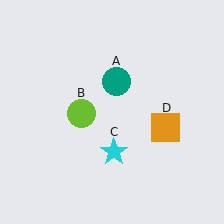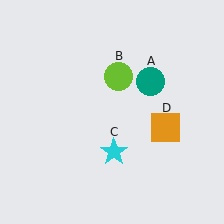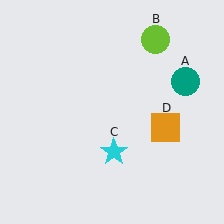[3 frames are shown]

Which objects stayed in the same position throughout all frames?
Cyan star (object C) and orange square (object D) remained stationary.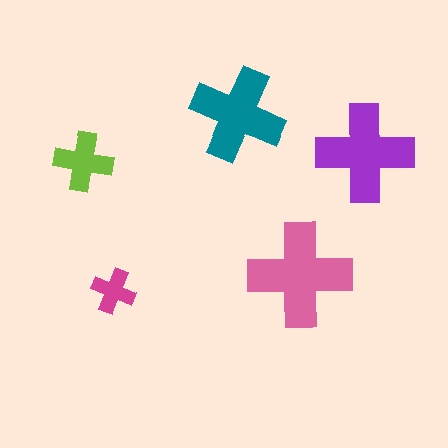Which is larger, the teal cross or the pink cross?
The pink one.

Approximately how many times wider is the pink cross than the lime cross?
About 1.5 times wider.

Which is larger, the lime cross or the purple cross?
The purple one.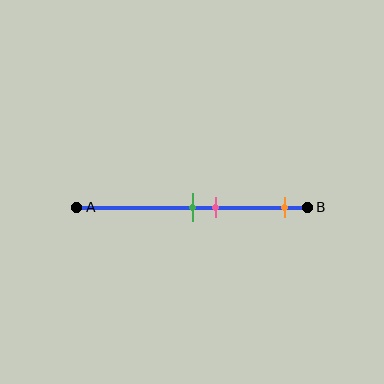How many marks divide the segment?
There are 3 marks dividing the segment.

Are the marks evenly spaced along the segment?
No, the marks are not evenly spaced.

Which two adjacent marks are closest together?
The green and pink marks are the closest adjacent pair.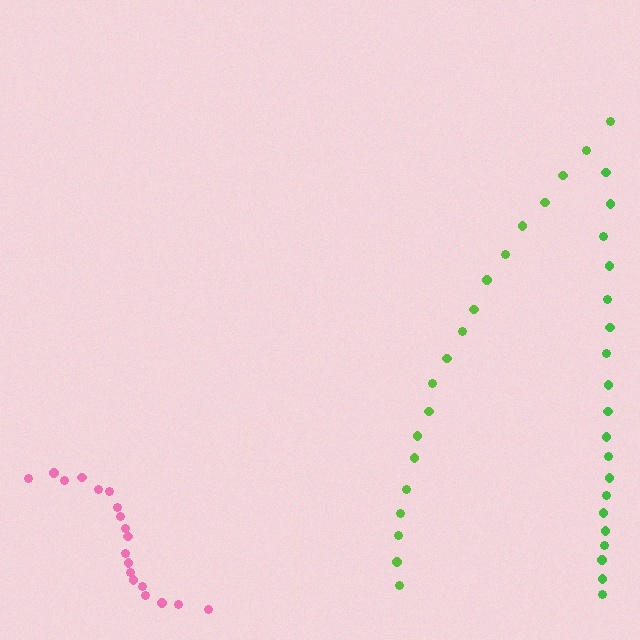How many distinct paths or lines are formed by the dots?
There are 3 distinct paths.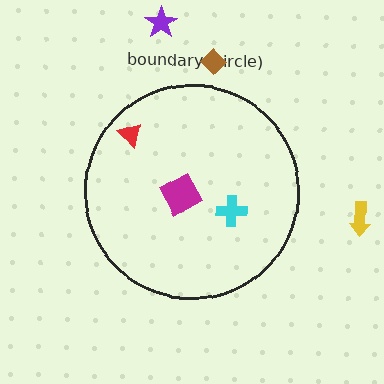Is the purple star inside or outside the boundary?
Outside.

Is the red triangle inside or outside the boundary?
Inside.